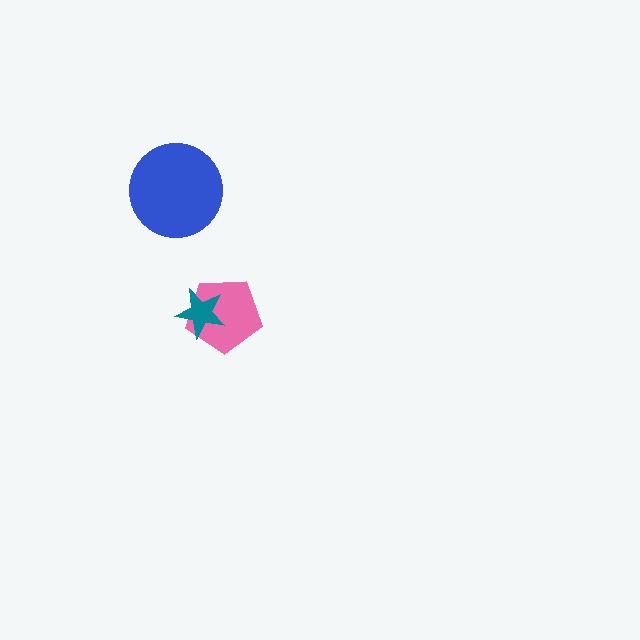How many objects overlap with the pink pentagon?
1 object overlaps with the pink pentagon.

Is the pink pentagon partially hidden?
Yes, it is partially covered by another shape.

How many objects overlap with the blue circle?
0 objects overlap with the blue circle.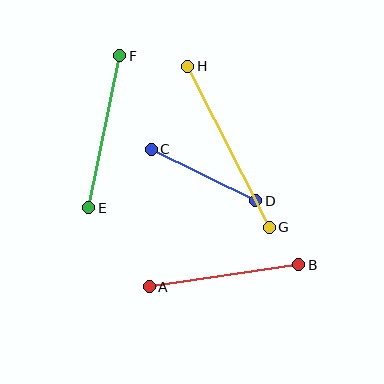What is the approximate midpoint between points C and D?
The midpoint is at approximately (203, 175) pixels.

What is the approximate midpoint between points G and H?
The midpoint is at approximately (228, 147) pixels.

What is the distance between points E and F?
The distance is approximately 155 pixels.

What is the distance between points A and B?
The distance is approximately 151 pixels.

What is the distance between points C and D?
The distance is approximately 116 pixels.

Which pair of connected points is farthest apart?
Points G and H are farthest apart.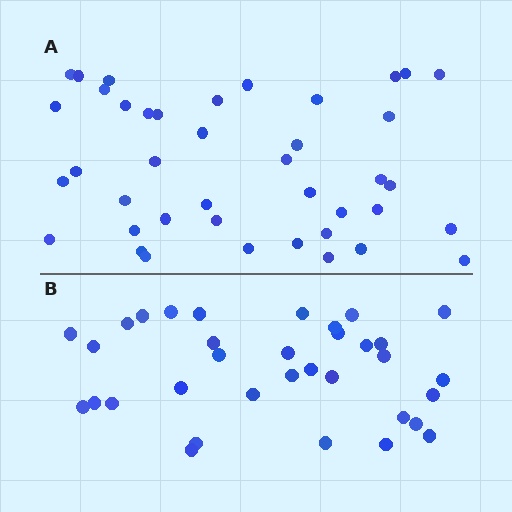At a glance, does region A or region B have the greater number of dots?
Region A (the top region) has more dots.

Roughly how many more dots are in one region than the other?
Region A has roughly 8 or so more dots than region B.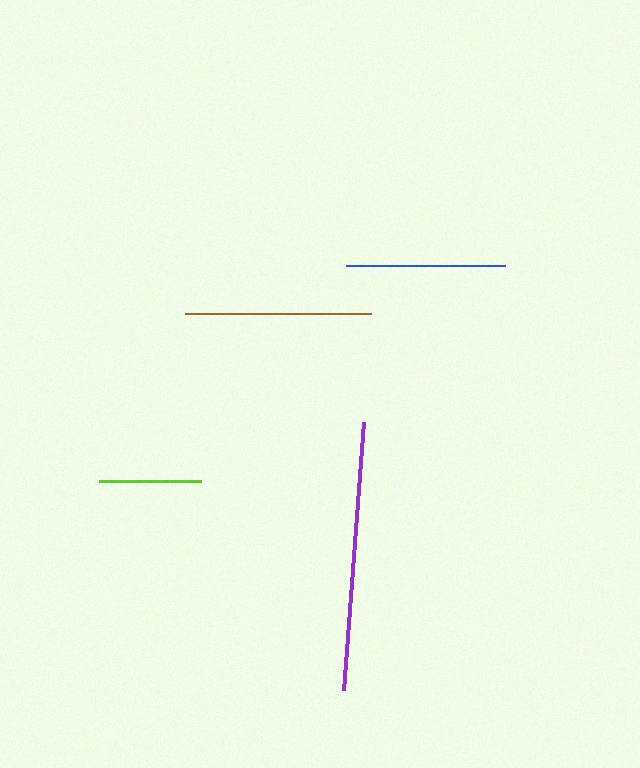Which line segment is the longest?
The purple line is the longest at approximately 269 pixels.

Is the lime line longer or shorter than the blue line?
The blue line is longer than the lime line.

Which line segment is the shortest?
The lime line is the shortest at approximately 102 pixels.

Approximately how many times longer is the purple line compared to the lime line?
The purple line is approximately 2.6 times the length of the lime line.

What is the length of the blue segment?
The blue segment is approximately 159 pixels long.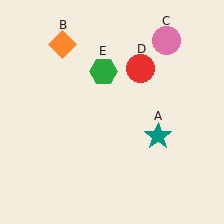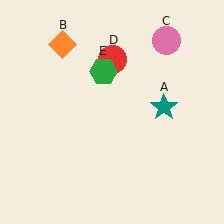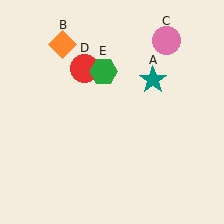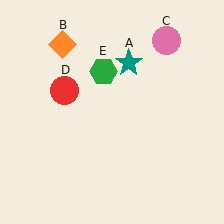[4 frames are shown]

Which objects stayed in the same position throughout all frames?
Orange diamond (object B) and pink circle (object C) and green hexagon (object E) remained stationary.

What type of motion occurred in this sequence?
The teal star (object A), red circle (object D) rotated counterclockwise around the center of the scene.